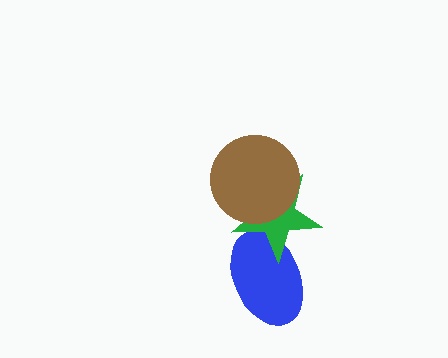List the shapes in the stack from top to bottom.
From top to bottom: the brown circle, the green star, the blue ellipse.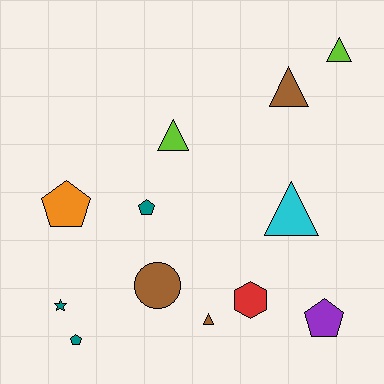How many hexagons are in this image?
There is 1 hexagon.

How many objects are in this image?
There are 12 objects.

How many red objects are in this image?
There is 1 red object.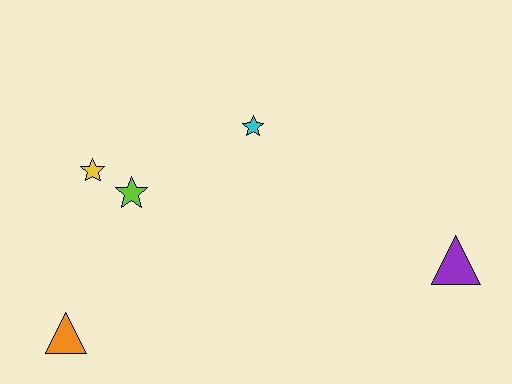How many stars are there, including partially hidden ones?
There are 3 stars.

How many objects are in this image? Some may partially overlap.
There are 5 objects.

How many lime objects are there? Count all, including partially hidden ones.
There is 1 lime object.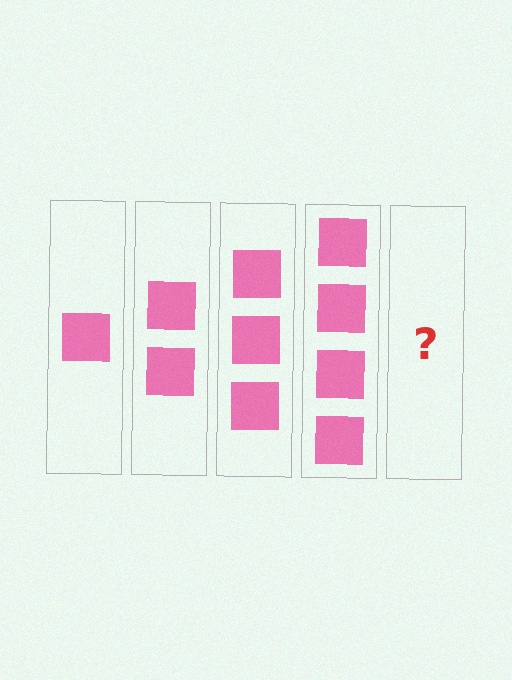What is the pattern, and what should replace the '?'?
The pattern is that each step adds one more square. The '?' should be 5 squares.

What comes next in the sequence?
The next element should be 5 squares.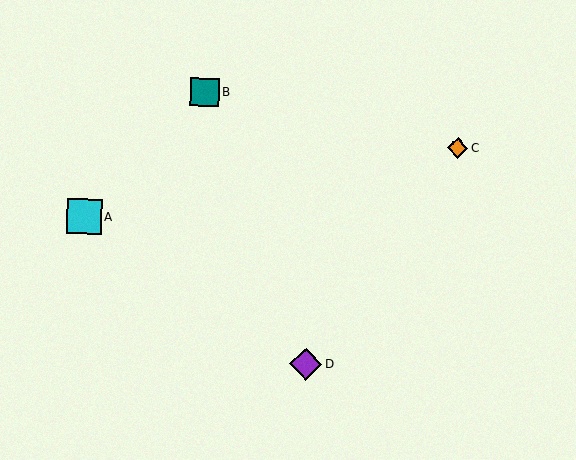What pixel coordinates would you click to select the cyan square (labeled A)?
Click at (84, 217) to select the cyan square A.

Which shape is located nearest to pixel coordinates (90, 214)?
The cyan square (labeled A) at (84, 217) is nearest to that location.